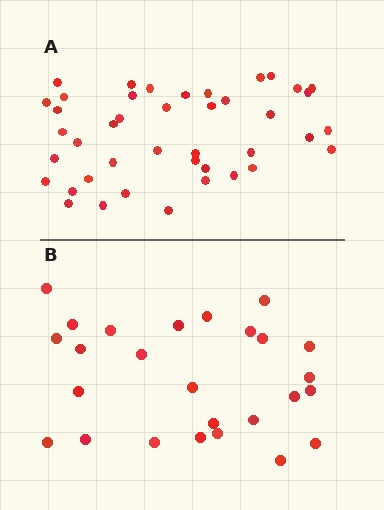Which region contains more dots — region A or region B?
Region A (the top region) has more dots.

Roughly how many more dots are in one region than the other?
Region A has approximately 15 more dots than region B.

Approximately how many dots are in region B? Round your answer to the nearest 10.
About 30 dots. (The exact count is 26, which rounds to 30.)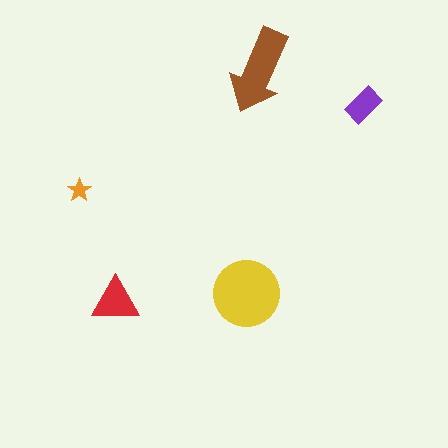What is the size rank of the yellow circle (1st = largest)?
1st.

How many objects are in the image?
There are 5 objects in the image.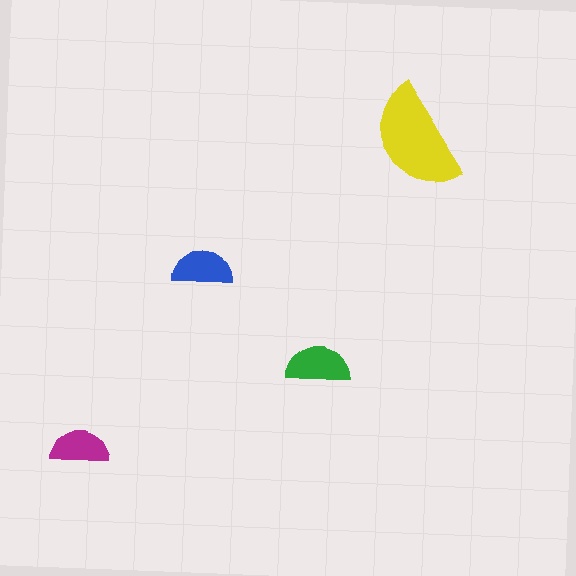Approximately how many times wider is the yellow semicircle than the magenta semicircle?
About 2 times wider.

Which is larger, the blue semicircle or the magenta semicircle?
The blue one.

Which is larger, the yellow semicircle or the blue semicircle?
The yellow one.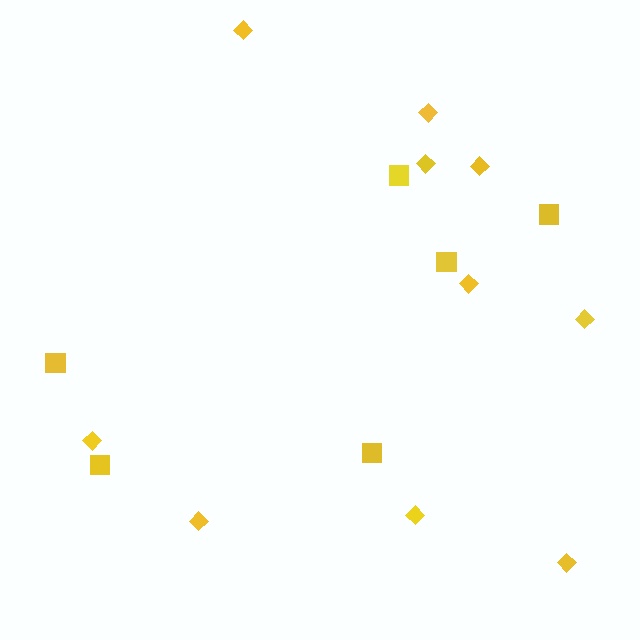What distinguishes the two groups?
There are 2 groups: one group of diamonds (10) and one group of squares (6).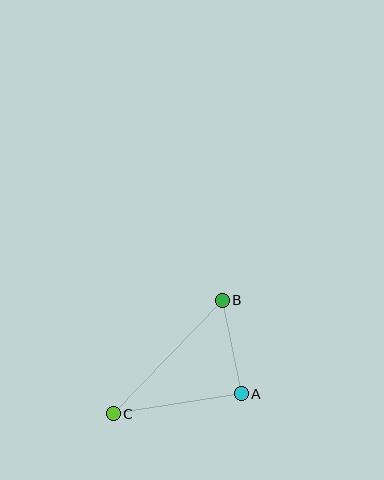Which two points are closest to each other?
Points A and B are closest to each other.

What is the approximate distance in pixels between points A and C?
The distance between A and C is approximately 130 pixels.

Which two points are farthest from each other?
Points B and C are farthest from each other.